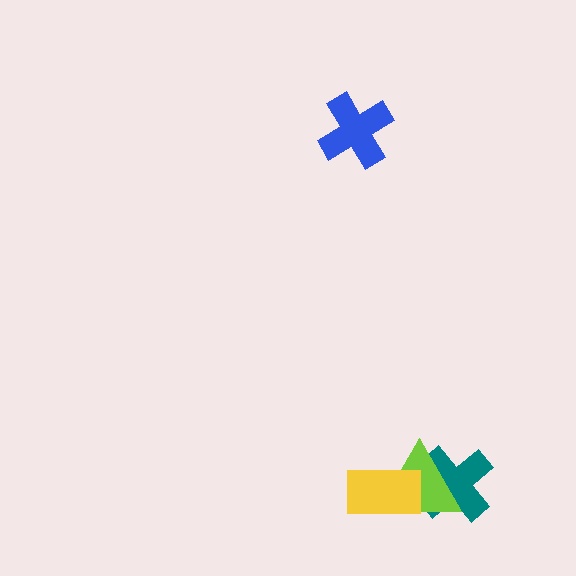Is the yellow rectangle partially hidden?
No, no other shape covers it.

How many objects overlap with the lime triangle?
2 objects overlap with the lime triangle.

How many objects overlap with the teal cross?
1 object overlaps with the teal cross.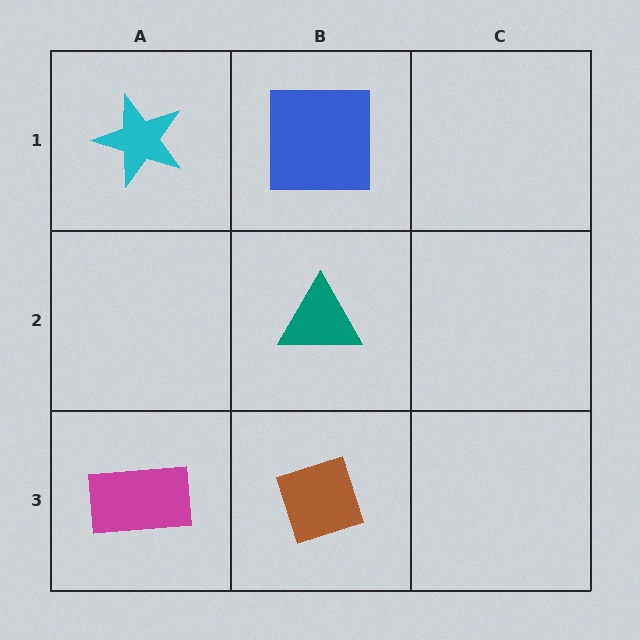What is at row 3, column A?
A magenta rectangle.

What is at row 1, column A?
A cyan star.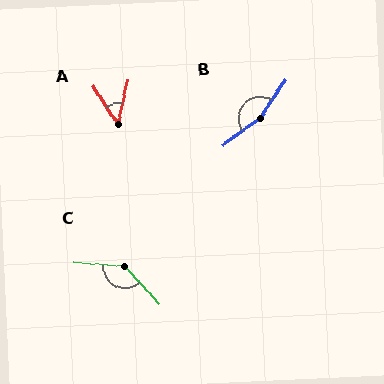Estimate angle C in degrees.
Approximately 136 degrees.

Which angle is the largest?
B, at approximately 160 degrees.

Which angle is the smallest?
A, at approximately 46 degrees.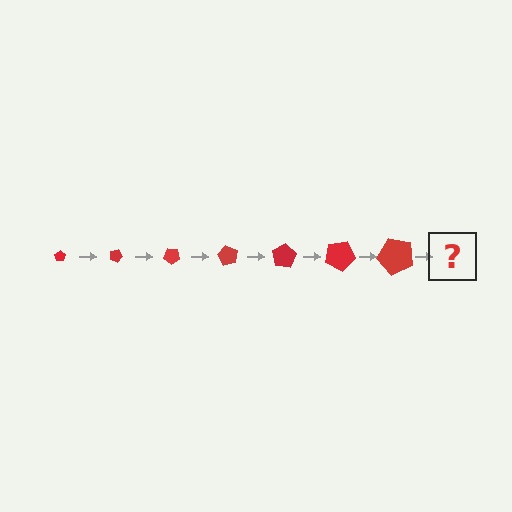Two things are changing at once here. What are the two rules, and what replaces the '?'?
The two rules are that the pentagon grows larger each step and it rotates 20 degrees each step. The '?' should be a pentagon, larger than the previous one and rotated 140 degrees from the start.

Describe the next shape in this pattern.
It should be a pentagon, larger than the previous one and rotated 140 degrees from the start.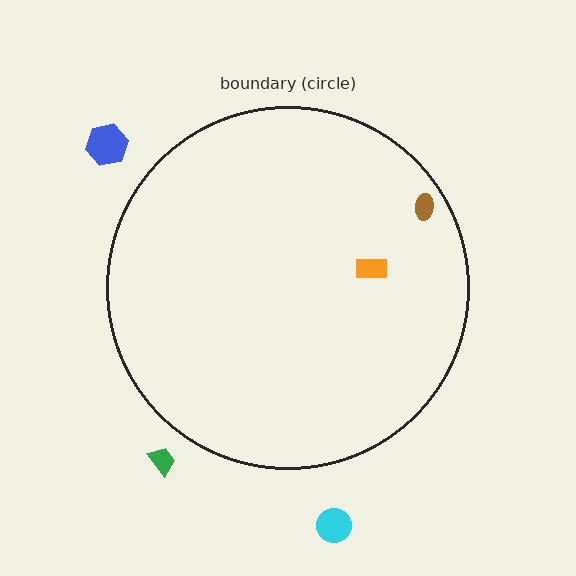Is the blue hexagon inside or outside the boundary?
Outside.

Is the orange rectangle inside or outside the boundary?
Inside.